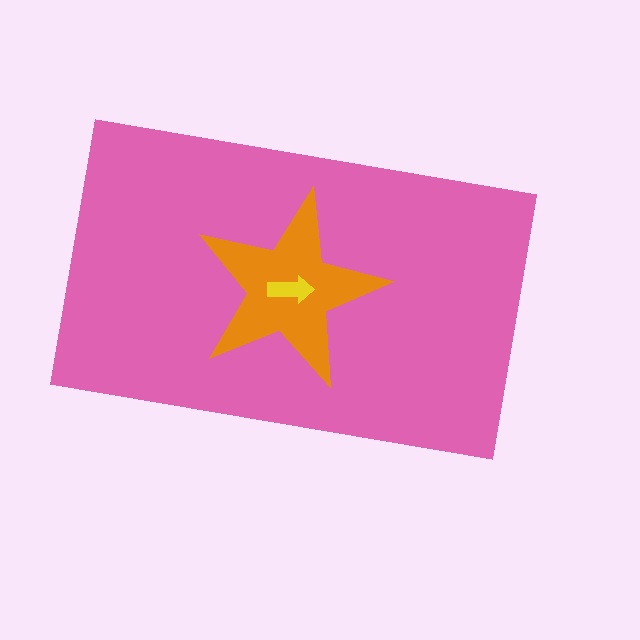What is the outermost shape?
The pink rectangle.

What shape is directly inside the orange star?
The yellow arrow.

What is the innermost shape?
The yellow arrow.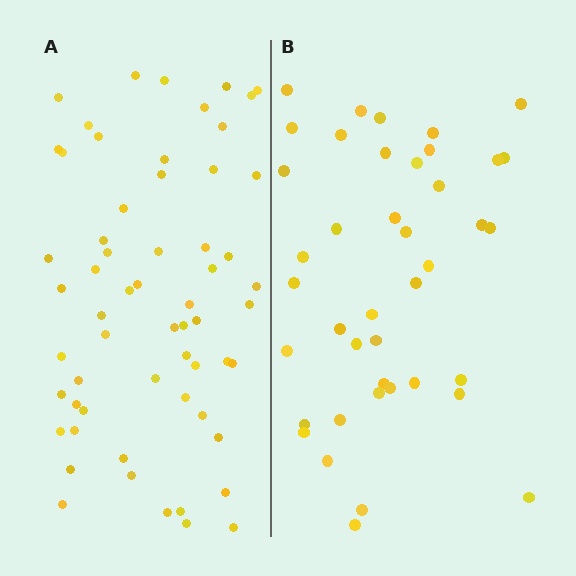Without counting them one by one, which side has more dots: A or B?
Region A (the left region) has more dots.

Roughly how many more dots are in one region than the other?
Region A has approximately 20 more dots than region B.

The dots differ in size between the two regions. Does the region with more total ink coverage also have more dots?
No. Region B has more total ink coverage because its dots are larger, but region A actually contains more individual dots. Total area can be misleading — the number of items is what matters here.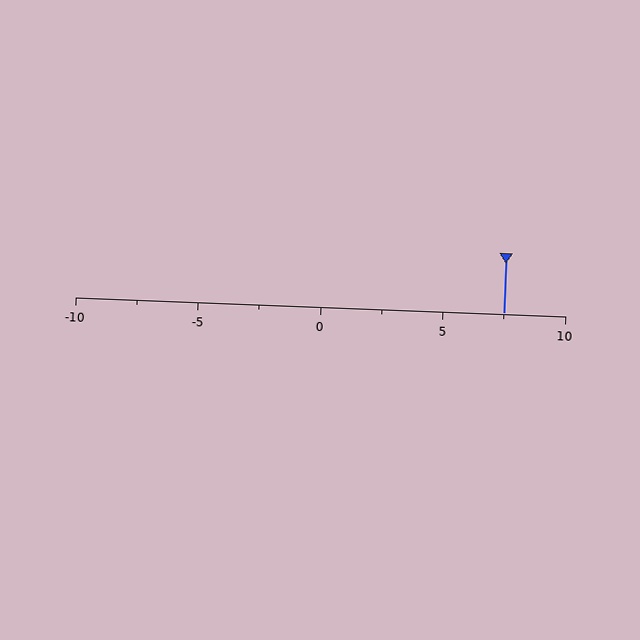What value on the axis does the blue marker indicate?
The marker indicates approximately 7.5.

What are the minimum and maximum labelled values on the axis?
The axis runs from -10 to 10.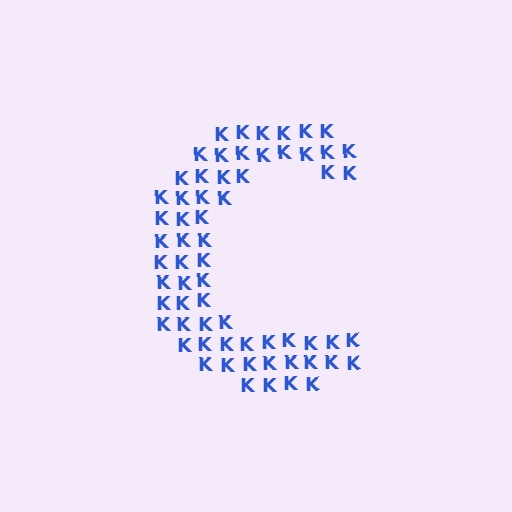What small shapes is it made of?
It is made of small letter K's.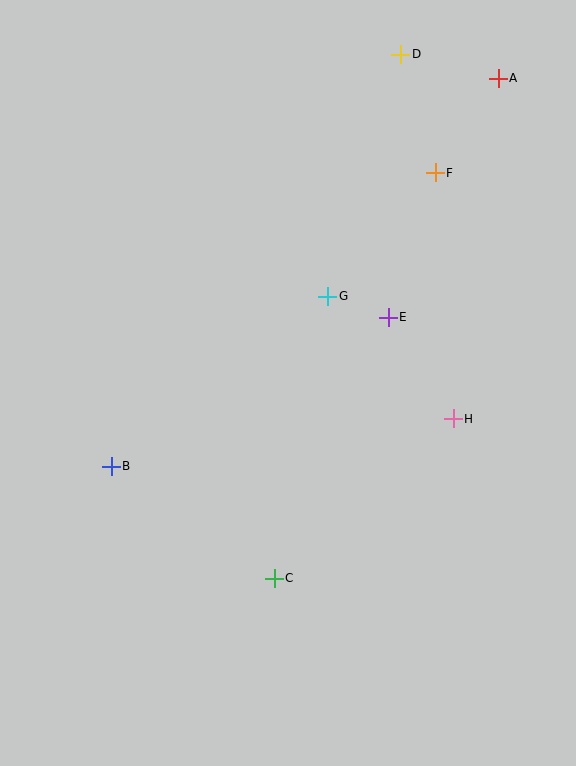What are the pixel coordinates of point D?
Point D is at (401, 54).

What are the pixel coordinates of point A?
Point A is at (498, 78).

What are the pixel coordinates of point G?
Point G is at (328, 296).